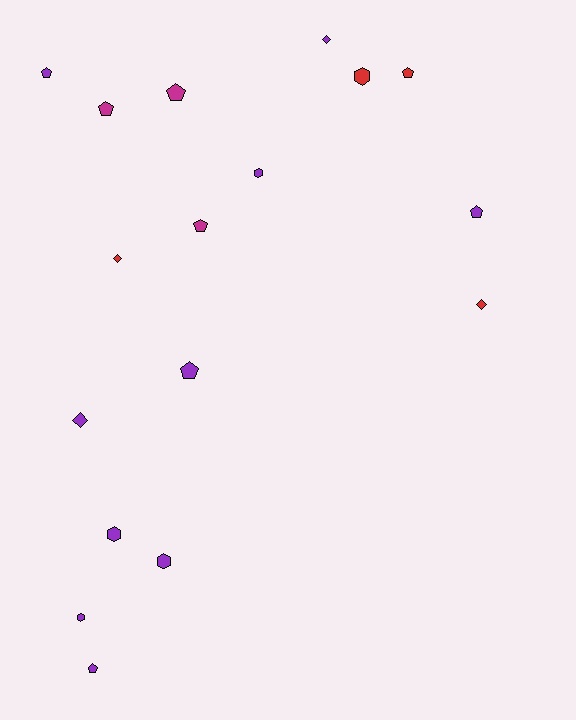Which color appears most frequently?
Purple, with 10 objects.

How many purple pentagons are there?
There are 4 purple pentagons.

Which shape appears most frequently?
Pentagon, with 8 objects.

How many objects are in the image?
There are 17 objects.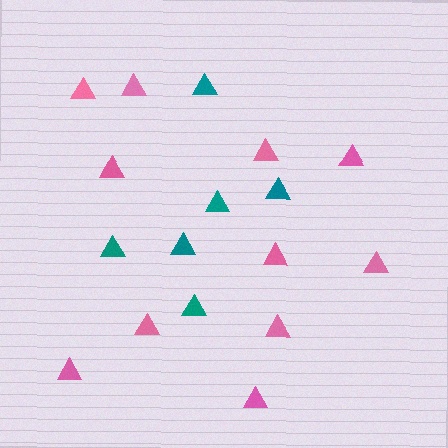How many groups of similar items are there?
There are 2 groups: one group of pink triangles (11) and one group of teal triangles (6).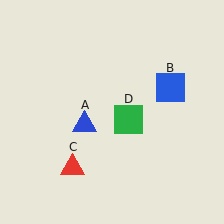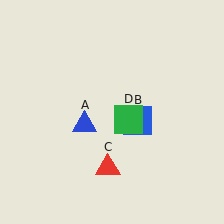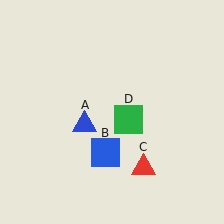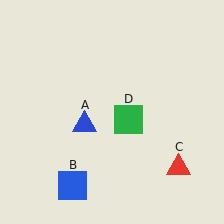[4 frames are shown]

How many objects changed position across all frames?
2 objects changed position: blue square (object B), red triangle (object C).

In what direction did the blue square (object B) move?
The blue square (object B) moved down and to the left.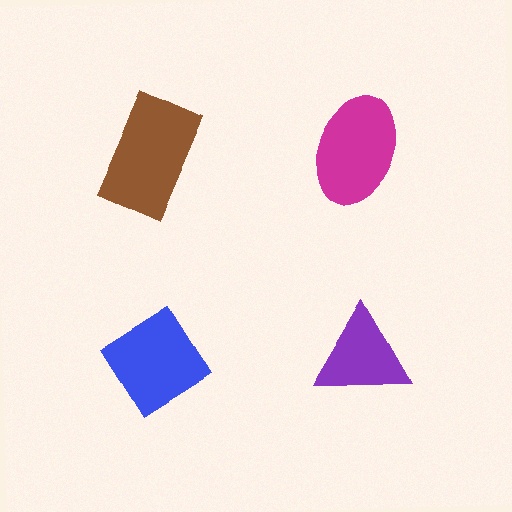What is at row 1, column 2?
A magenta ellipse.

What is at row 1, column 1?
A brown rectangle.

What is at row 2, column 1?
A blue diamond.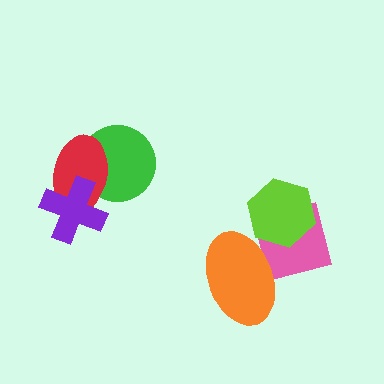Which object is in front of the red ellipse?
The purple cross is in front of the red ellipse.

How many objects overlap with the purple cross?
2 objects overlap with the purple cross.